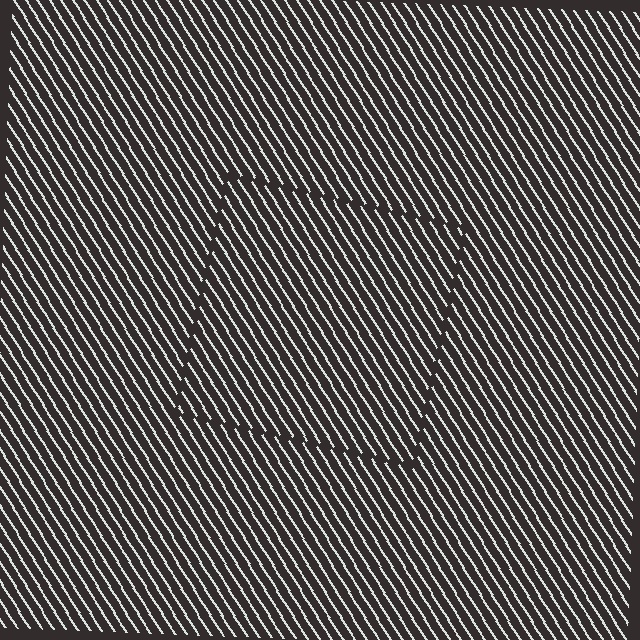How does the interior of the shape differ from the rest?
The interior of the shape contains the same grating, shifted by half a period — the contour is defined by the phase discontinuity where line-ends from the inner and outer gratings abut.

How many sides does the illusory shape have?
4 sides — the line-ends trace a square.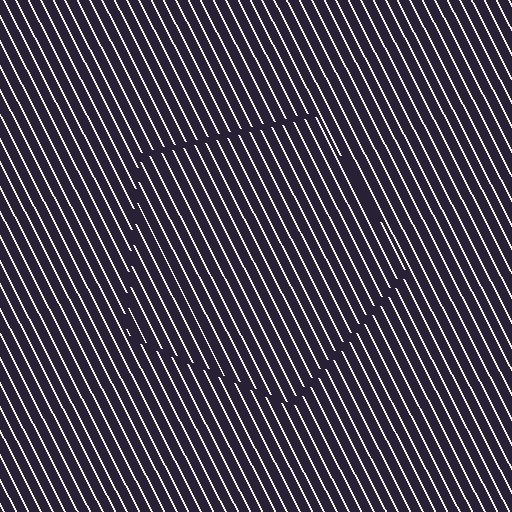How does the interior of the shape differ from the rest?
The interior of the shape contains the same grating, shifted by half a period — the contour is defined by the phase discontinuity where line-ends from the inner and outer gratings abut.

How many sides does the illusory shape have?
5 sides — the line-ends trace a pentagon.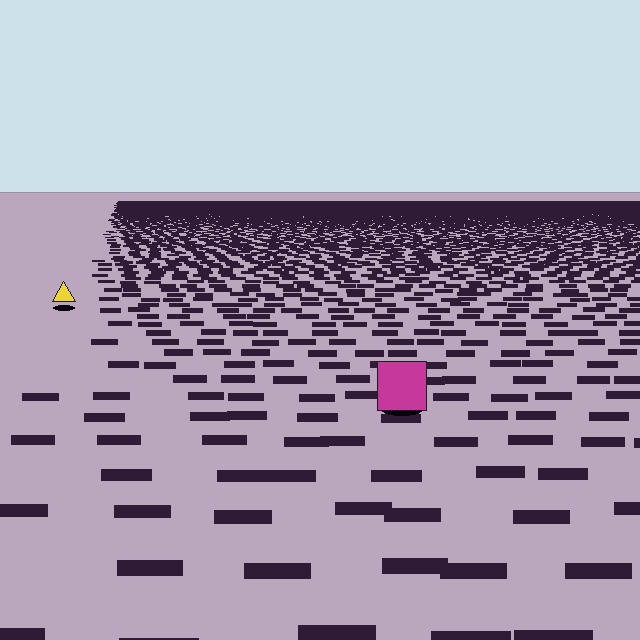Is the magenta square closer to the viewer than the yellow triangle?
Yes. The magenta square is closer — you can tell from the texture gradient: the ground texture is coarser near it.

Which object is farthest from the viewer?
The yellow triangle is farthest from the viewer. It appears smaller and the ground texture around it is denser.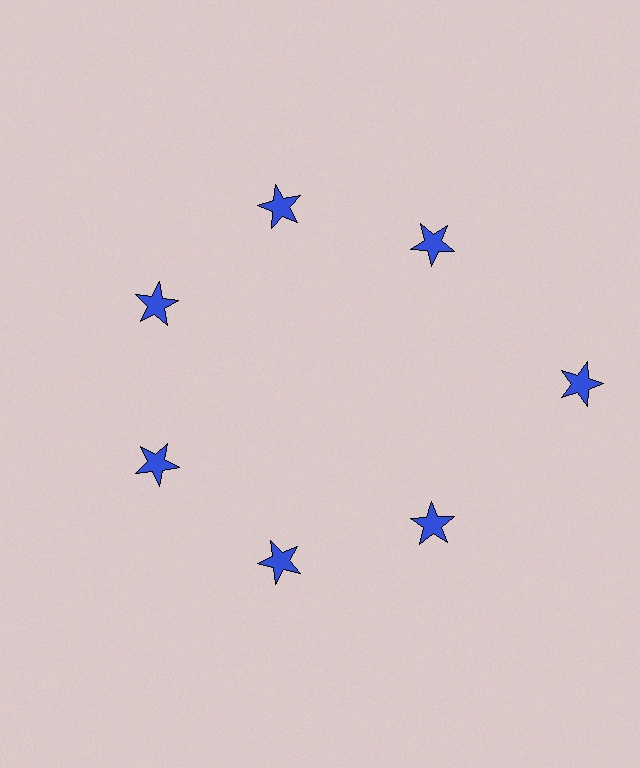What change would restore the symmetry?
The symmetry would be restored by moving it inward, back onto the ring so that all 7 stars sit at equal angles and equal distance from the center.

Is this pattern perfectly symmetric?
No. The 7 blue stars are arranged in a ring, but one element near the 3 o'clock position is pushed outward from the center, breaking the 7-fold rotational symmetry.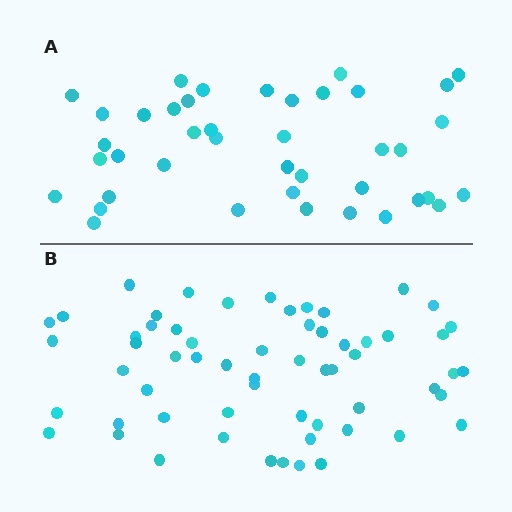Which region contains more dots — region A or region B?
Region B (the bottom region) has more dots.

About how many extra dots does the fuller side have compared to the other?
Region B has approximately 20 more dots than region A.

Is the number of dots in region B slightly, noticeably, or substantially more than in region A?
Region B has substantially more. The ratio is roughly 1.5 to 1.